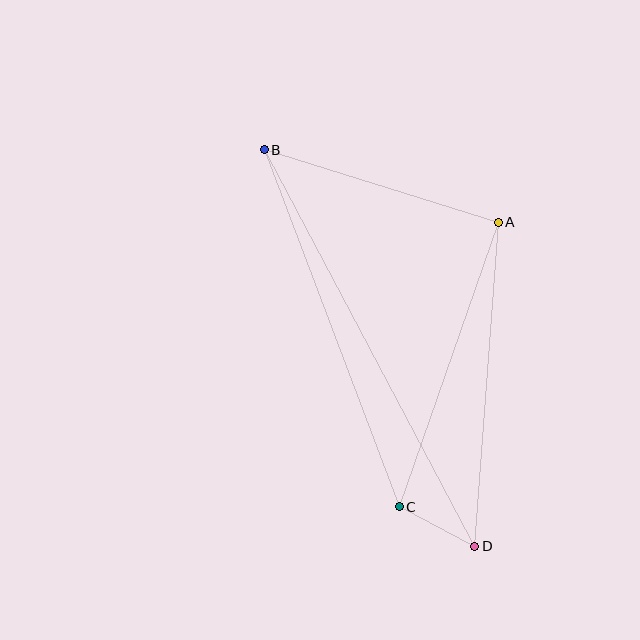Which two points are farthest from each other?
Points B and D are farthest from each other.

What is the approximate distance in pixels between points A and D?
The distance between A and D is approximately 325 pixels.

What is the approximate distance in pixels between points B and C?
The distance between B and C is approximately 382 pixels.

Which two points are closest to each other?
Points C and D are closest to each other.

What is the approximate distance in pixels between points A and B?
The distance between A and B is approximately 245 pixels.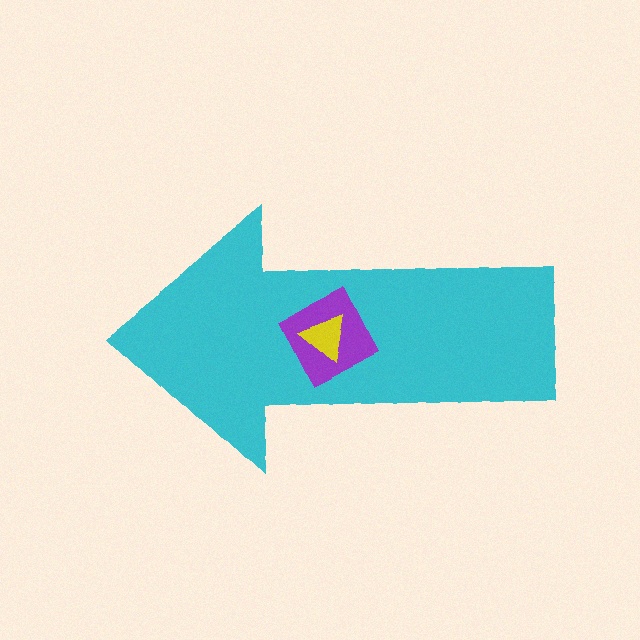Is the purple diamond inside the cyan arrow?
Yes.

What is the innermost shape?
The yellow triangle.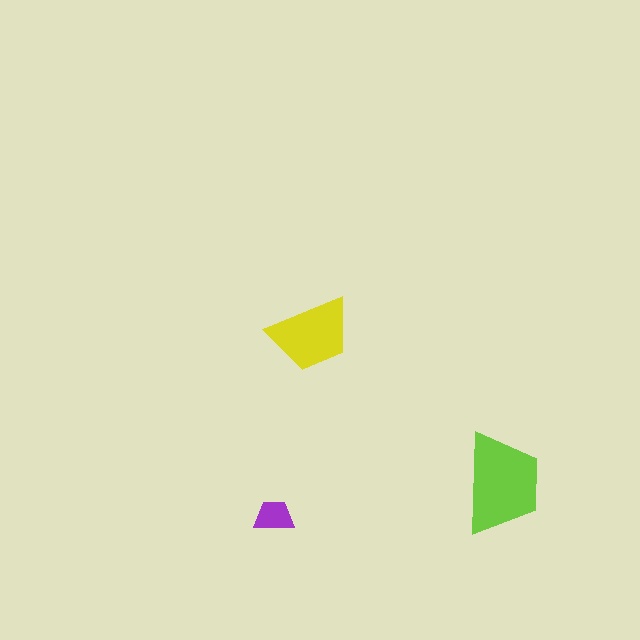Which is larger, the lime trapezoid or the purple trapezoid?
The lime one.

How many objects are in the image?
There are 3 objects in the image.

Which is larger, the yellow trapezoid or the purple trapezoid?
The yellow one.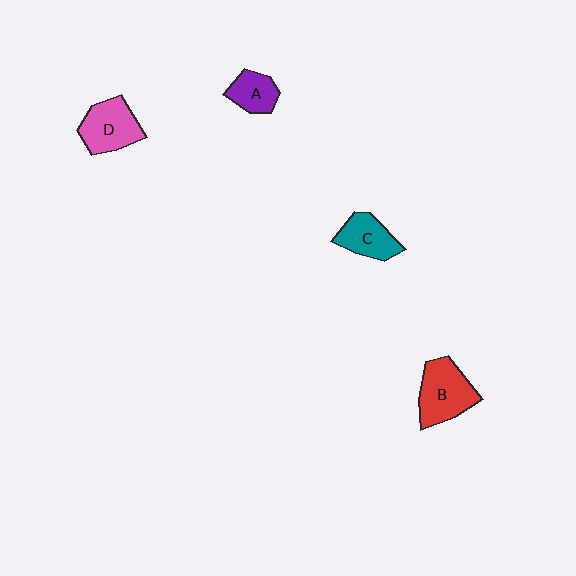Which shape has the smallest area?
Shape A (purple).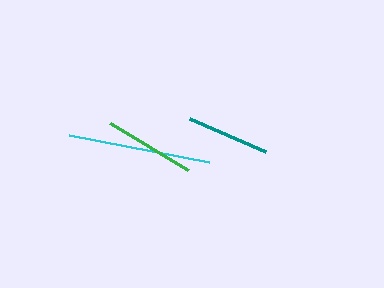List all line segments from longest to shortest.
From longest to shortest: cyan, green, teal.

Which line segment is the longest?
The cyan line is the longest at approximately 142 pixels.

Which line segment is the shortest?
The teal line is the shortest at approximately 83 pixels.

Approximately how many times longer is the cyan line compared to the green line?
The cyan line is approximately 1.6 times the length of the green line.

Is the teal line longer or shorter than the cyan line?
The cyan line is longer than the teal line.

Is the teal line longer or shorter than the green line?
The green line is longer than the teal line.